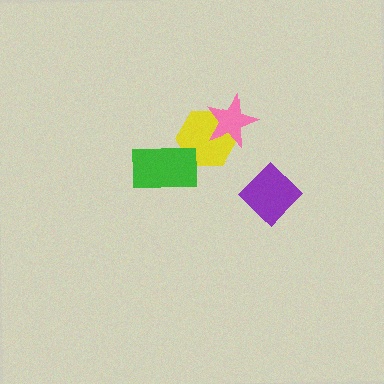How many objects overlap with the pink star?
1 object overlaps with the pink star.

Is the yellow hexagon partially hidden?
Yes, it is partially covered by another shape.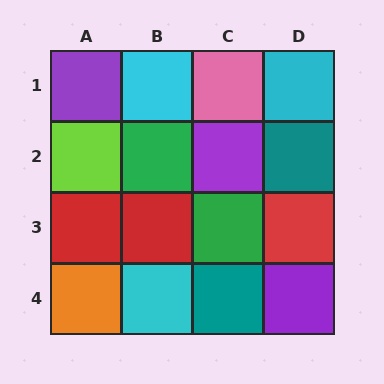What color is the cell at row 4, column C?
Teal.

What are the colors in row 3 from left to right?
Red, red, green, red.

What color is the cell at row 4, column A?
Orange.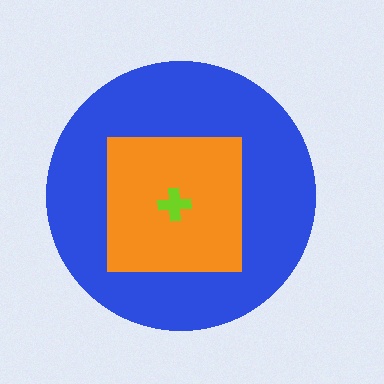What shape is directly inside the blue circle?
The orange square.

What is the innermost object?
The lime cross.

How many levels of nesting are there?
3.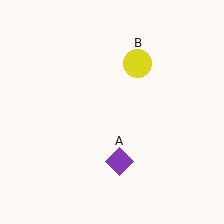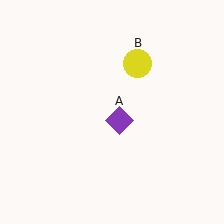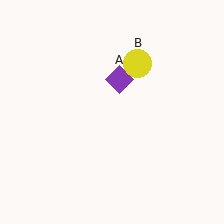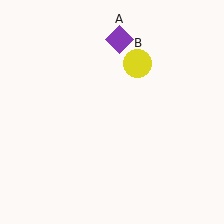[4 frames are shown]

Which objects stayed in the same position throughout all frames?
Yellow circle (object B) remained stationary.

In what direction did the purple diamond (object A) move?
The purple diamond (object A) moved up.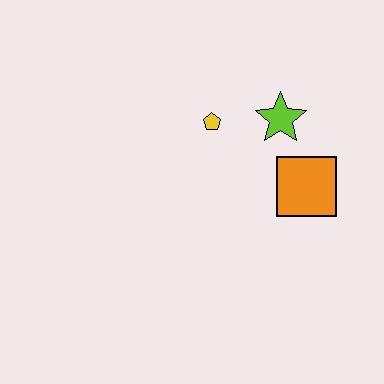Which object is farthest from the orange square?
The yellow pentagon is farthest from the orange square.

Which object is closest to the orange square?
The lime star is closest to the orange square.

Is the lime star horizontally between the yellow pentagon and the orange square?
Yes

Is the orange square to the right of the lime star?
Yes